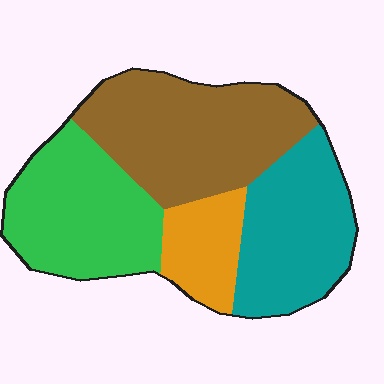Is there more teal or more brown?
Brown.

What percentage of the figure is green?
Green takes up about one quarter (1/4) of the figure.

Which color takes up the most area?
Brown, at roughly 35%.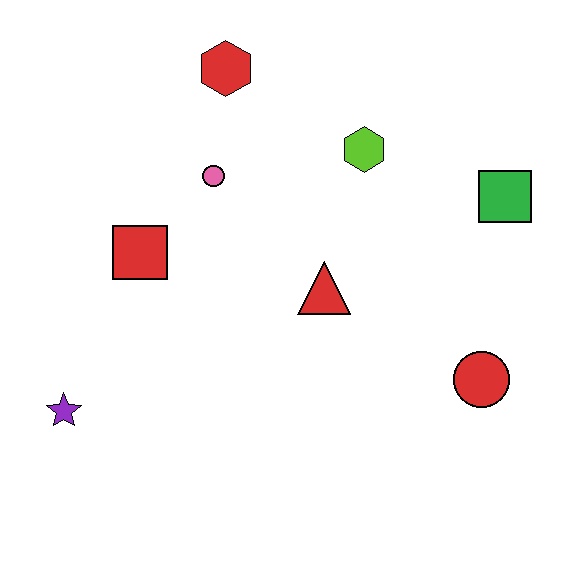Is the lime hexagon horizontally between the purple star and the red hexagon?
No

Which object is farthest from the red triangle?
The purple star is farthest from the red triangle.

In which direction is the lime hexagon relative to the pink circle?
The lime hexagon is to the right of the pink circle.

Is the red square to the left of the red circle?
Yes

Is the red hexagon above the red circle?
Yes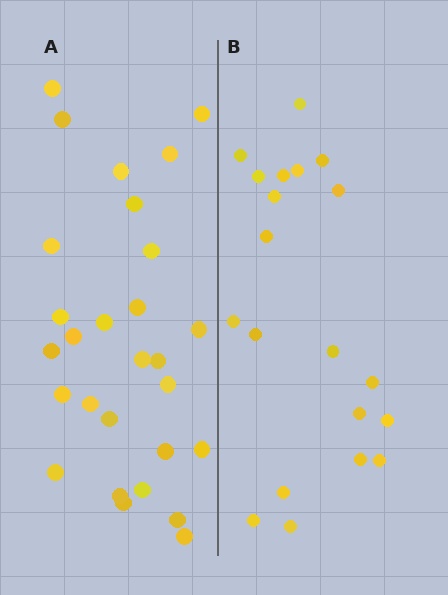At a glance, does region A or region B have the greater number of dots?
Region A (the left region) has more dots.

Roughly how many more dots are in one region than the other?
Region A has roughly 8 or so more dots than region B.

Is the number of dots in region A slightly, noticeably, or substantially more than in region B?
Region A has noticeably more, but not dramatically so. The ratio is roughly 1.4 to 1.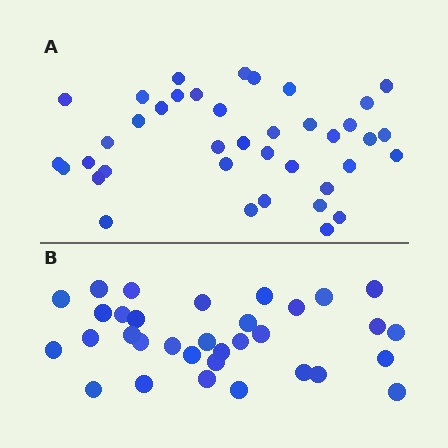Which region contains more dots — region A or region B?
Region A (the top region) has more dots.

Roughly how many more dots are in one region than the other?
Region A has about 6 more dots than region B.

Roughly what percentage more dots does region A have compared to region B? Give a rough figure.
About 20% more.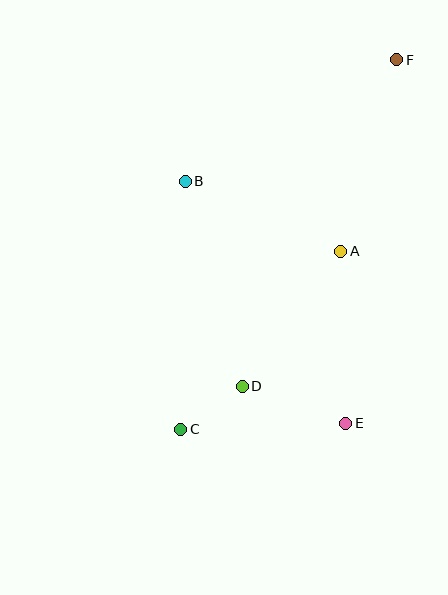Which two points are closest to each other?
Points C and D are closest to each other.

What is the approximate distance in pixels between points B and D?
The distance between B and D is approximately 213 pixels.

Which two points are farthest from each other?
Points C and F are farthest from each other.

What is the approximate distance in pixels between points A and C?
The distance between A and C is approximately 240 pixels.